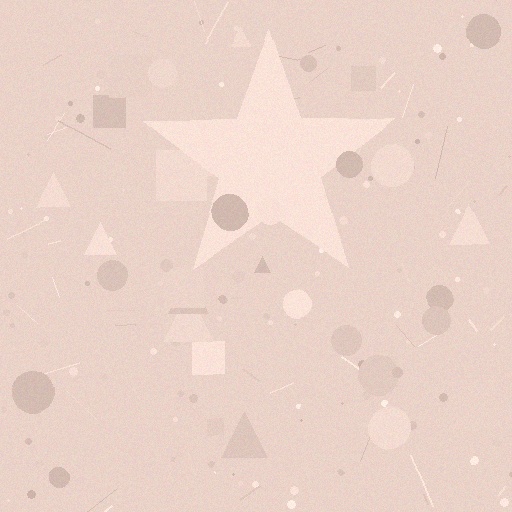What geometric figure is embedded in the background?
A star is embedded in the background.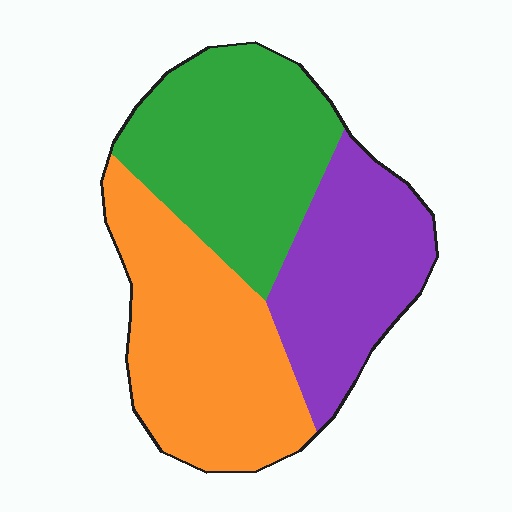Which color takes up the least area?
Purple, at roughly 30%.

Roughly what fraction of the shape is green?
Green covers about 35% of the shape.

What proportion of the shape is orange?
Orange takes up about three eighths (3/8) of the shape.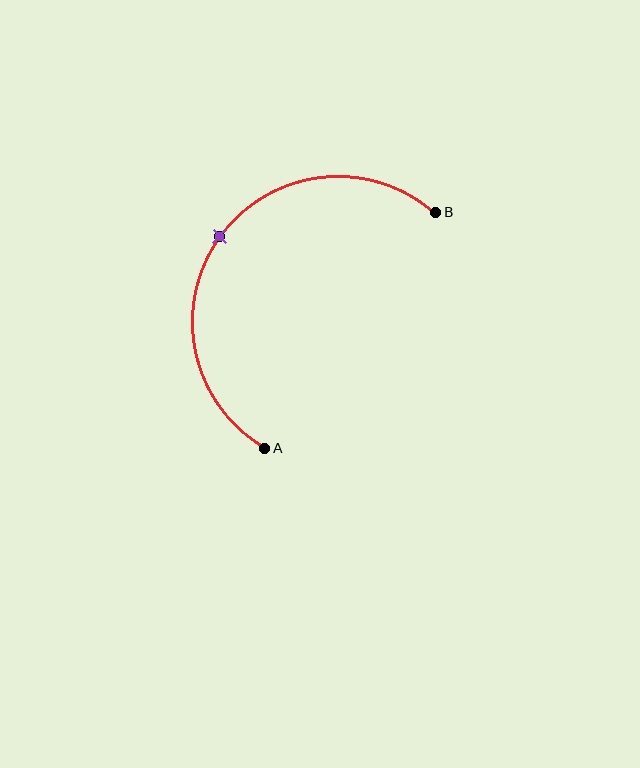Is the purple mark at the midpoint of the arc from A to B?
Yes. The purple mark lies on the arc at equal arc-length from both A and B — it is the arc midpoint.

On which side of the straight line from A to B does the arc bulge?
The arc bulges above and to the left of the straight line connecting A and B.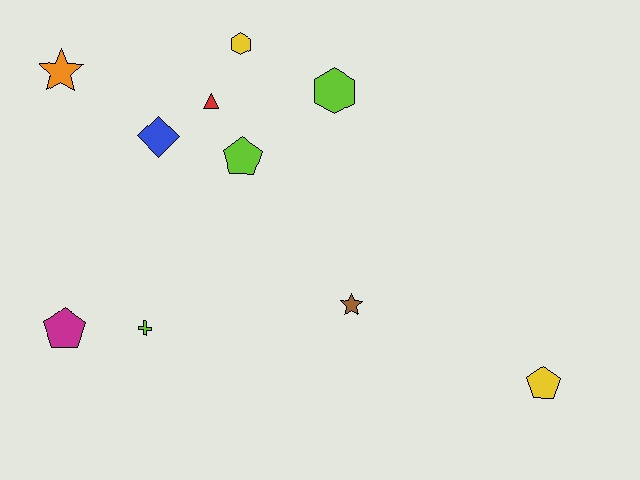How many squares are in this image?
There are no squares.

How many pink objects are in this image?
There are no pink objects.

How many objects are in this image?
There are 10 objects.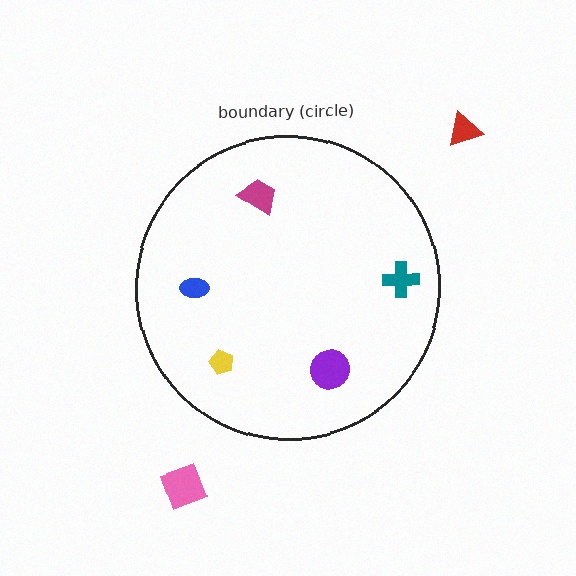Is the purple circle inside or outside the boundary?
Inside.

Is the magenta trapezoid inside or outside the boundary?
Inside.